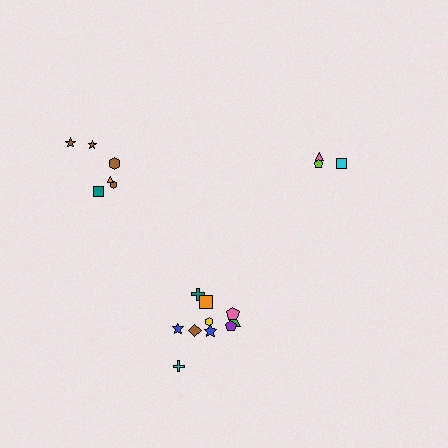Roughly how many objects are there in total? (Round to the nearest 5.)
Roughly 20 objects in total.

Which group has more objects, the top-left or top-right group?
The top-left group.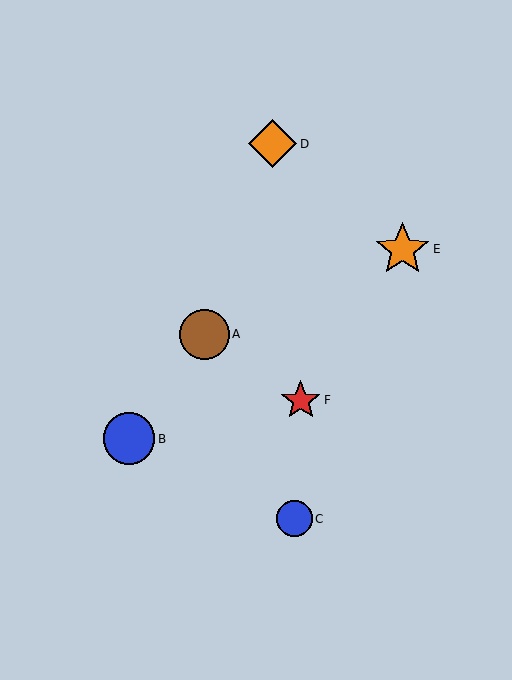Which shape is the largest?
The orange star (labeled E) is the largest.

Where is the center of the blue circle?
The center of the blue circle is at (129, 439).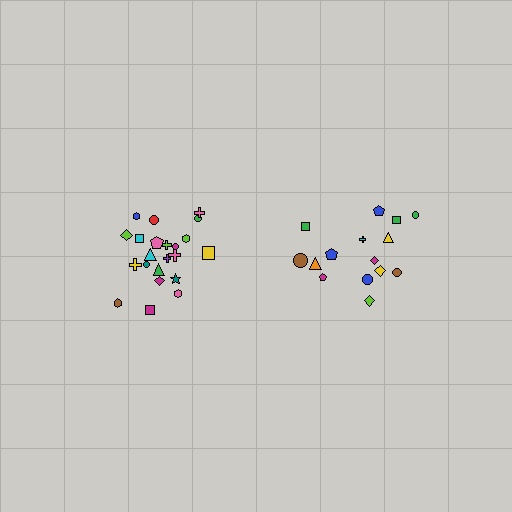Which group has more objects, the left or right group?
The left group.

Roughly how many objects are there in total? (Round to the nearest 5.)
Roughly 35 objects in total.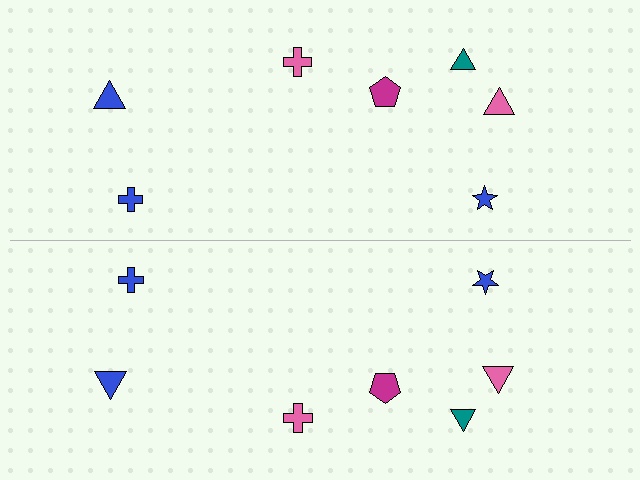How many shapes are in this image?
There are 14 shapes in this image.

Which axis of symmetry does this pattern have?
The pattern has a horizontal axis of symmetry running through the center of the image.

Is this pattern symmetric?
Yes, this pattern has bilateral (reflection) symmetry.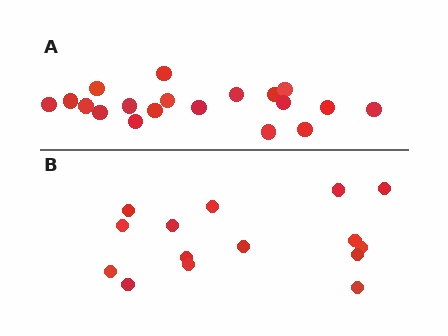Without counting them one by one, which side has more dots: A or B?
Region A (the top region) has more dots.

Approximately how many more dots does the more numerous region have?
Region A has about 4 more dots than region B.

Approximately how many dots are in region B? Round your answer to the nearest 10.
About 20 dots. (The exact count is 15, which rounds to 20.)